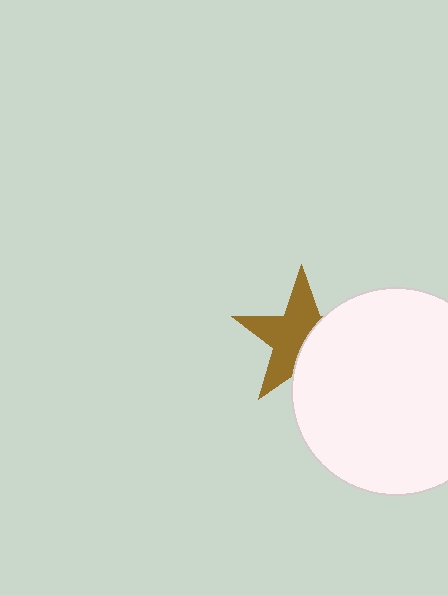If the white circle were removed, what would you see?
You would see the complete brown star.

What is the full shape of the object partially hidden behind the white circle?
The partially hidden object is a brown star.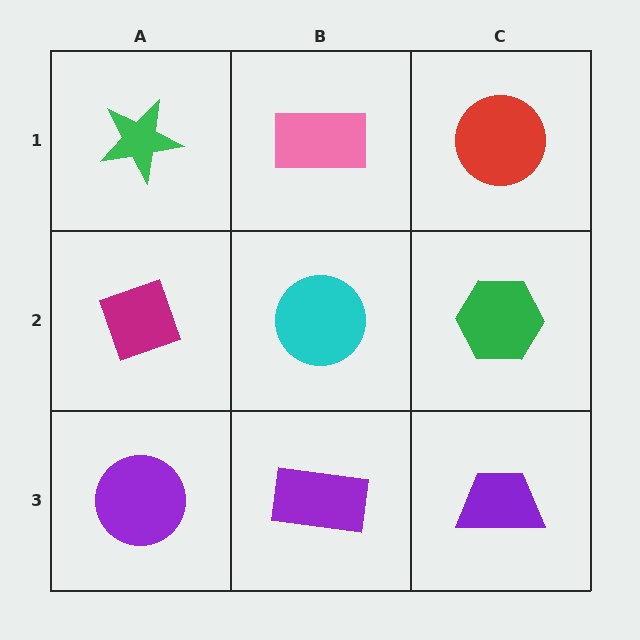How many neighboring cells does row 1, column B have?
3.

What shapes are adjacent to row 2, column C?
A red circle (row 1, column C), a purple trapezoid (row 3, column C), a cyan circle (row 2, column B).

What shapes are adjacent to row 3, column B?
A cyan circle (row 2, column B), a purple circle (row 3, column A), a purple trapezoid (row 3, column C).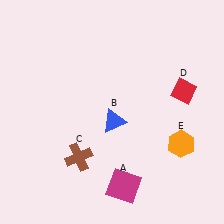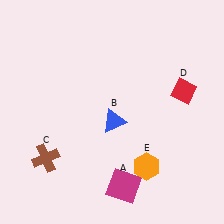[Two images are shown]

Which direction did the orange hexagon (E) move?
The orange hexagon (E) moved left.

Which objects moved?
The objects that moved are: the brown cross (C), the orange hexagon (E).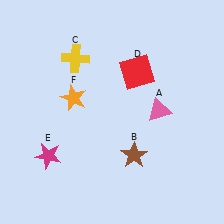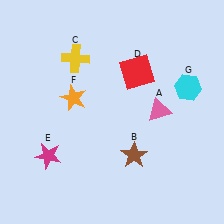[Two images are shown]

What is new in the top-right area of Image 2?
A cyan hexagon (G) was added in the top-right area of Image 2.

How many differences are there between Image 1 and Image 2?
There is 1 difference between the two images.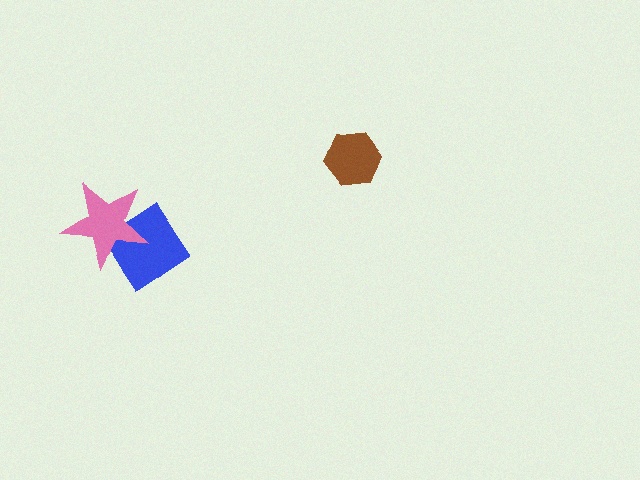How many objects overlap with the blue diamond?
1 object overlaps with the blue diamond.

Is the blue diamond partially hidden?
Yes, it is partially covered by another shape.